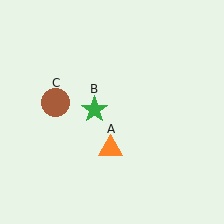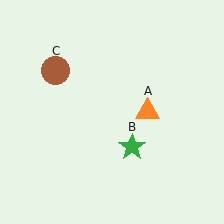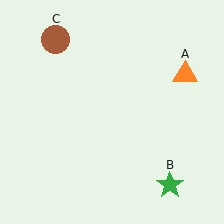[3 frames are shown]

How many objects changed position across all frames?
3 objects changed position: orange triangle (object A), green star (object B), brown circle (object C).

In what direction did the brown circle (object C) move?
The brown circle (object C) moved up.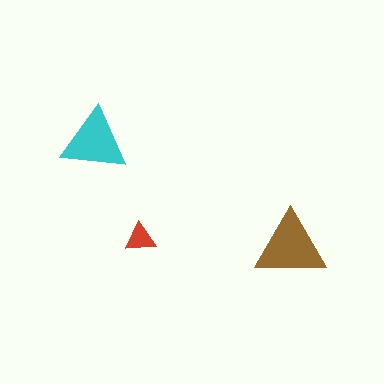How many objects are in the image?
There are 3 objects in the image.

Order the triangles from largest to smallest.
the brown one, the cyan one, the red one.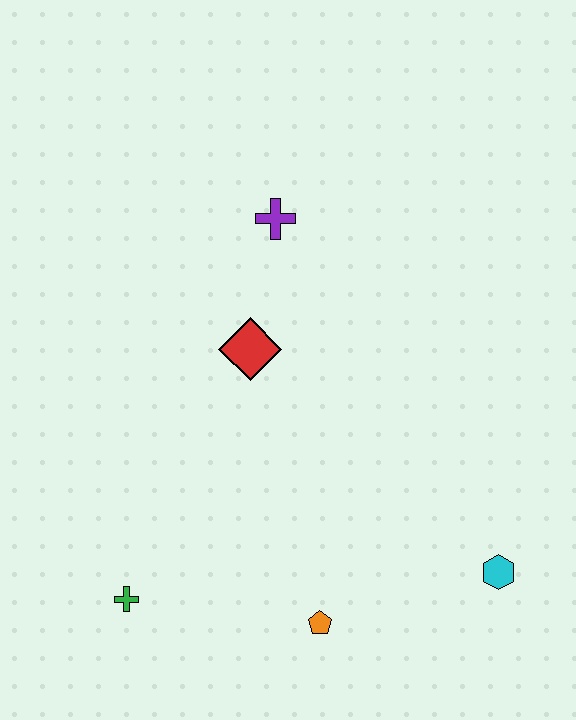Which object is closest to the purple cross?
The red diamond is closest to the purple cross.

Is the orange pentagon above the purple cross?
No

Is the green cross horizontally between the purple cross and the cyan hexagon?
No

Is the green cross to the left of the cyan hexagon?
Yes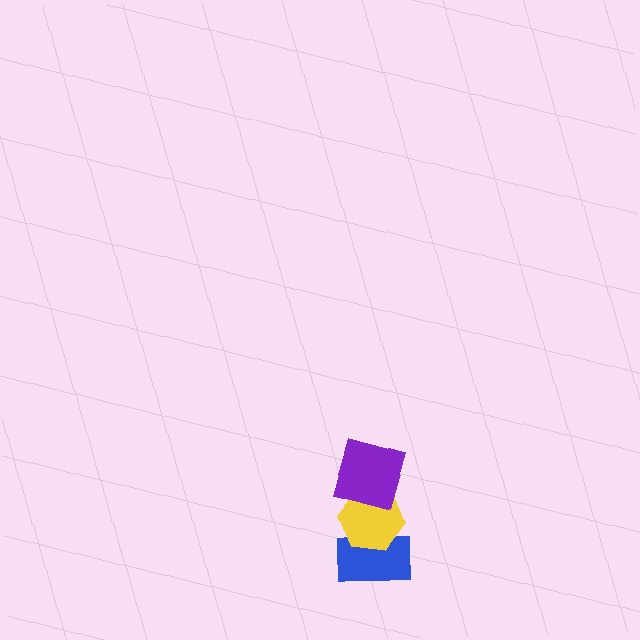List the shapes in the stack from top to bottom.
From top to bottom: the purple square, the yellow hexagon, the blue rectangle.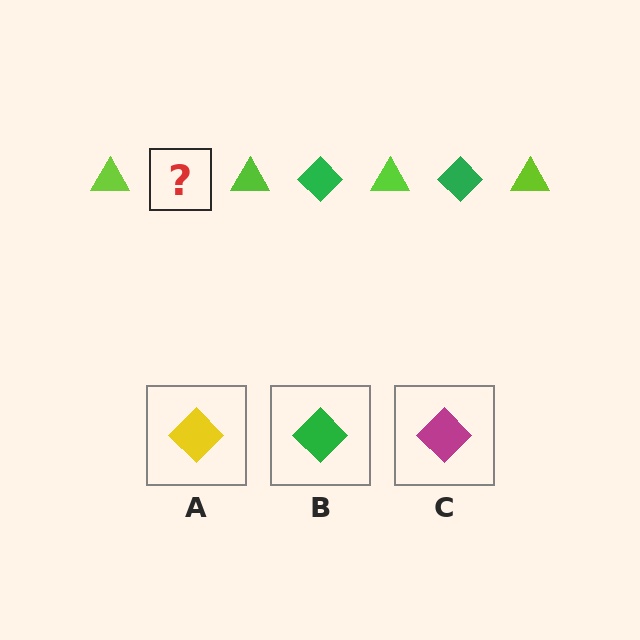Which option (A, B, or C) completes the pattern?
B.